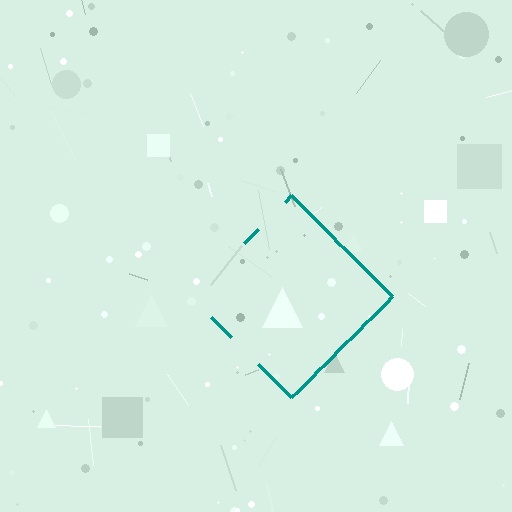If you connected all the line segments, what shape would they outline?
They would outline a diamond.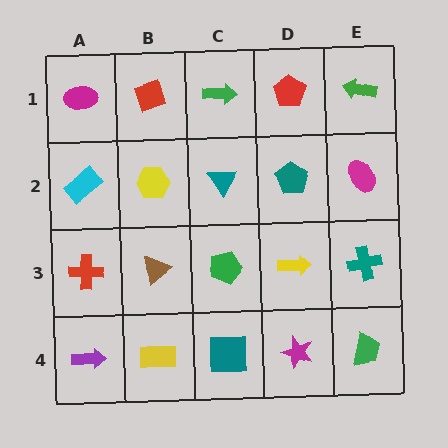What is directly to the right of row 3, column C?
A yellow arrow.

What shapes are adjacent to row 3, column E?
A magenta ellipse (row 2, column E), a green trapezoid (row 4, column E), a yellow arrow (row 3, column D).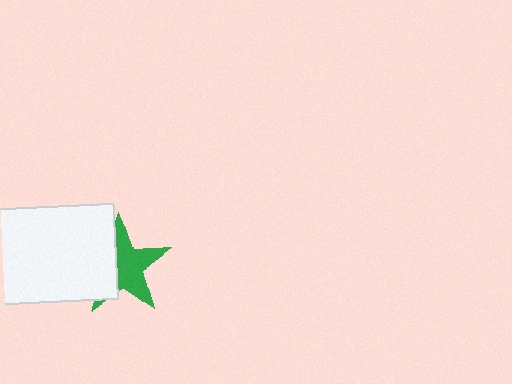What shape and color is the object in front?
The object in front is a white rectangle.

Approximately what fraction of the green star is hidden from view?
Roughly 39% of the green star is hidden behind the white rectangle.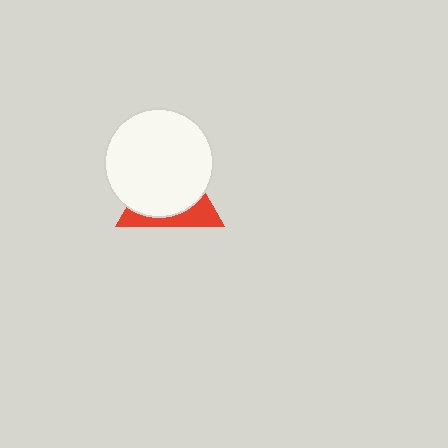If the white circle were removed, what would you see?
You would see the complete red triangle.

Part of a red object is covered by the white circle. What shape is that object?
It is a triangle.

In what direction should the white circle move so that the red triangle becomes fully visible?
The white circle should move toward the upper-left. That is the shortest direction to clear the overlap and leave the red triangle fully visible.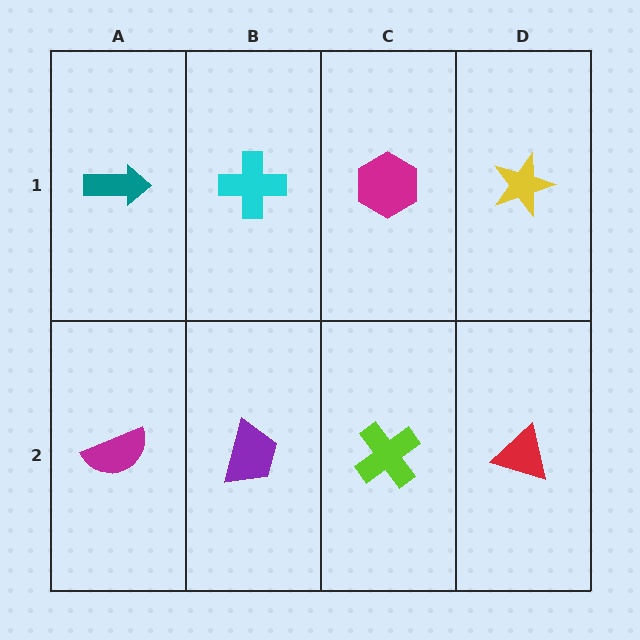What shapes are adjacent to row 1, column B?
A purple trapezoid (row 2, column B), a teal arrow (row 1, column A), a magenta hexagon (row 1, column C).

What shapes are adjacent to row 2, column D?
A yellow star (row 1, column D), a lime cross (row 2, column C).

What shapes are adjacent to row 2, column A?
A teal arrow (row 1, column A), a purple trapezoid (row 2, column B).